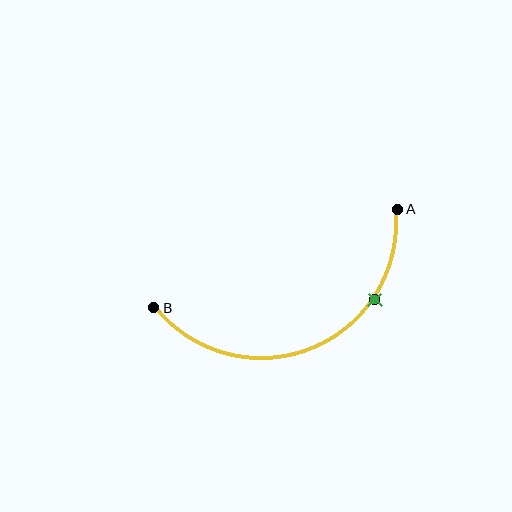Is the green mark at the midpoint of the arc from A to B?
No. The green mark lies on the arc but is closer to endpoint A. The arc midpoint would be at the point on the curve equidistant along the arc from both A and B.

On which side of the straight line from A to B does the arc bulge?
The arc bulges below the straight line connecting A and B.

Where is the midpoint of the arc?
The arc midpoint is the point on the curve farthest from the straight line joining A and B. It sits below that line.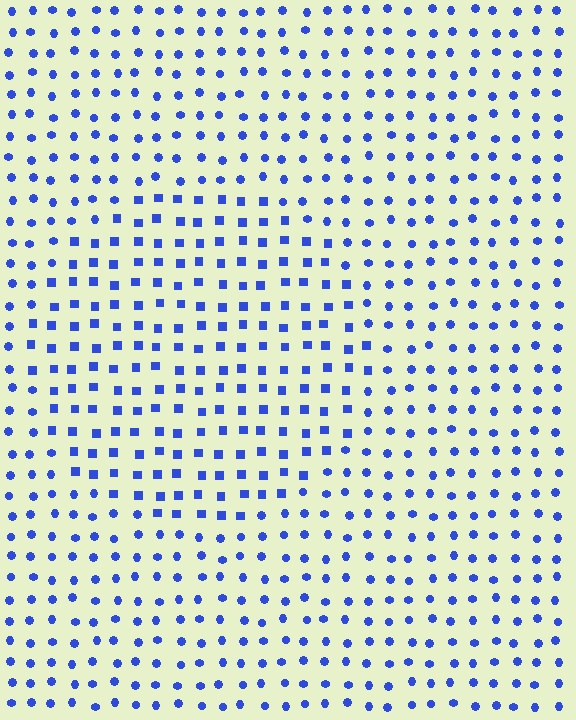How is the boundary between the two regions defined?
The boundary is defined by a change in element shape: squares inside vs. circles outside. All elements share the same color and spacing.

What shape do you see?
I see a circle.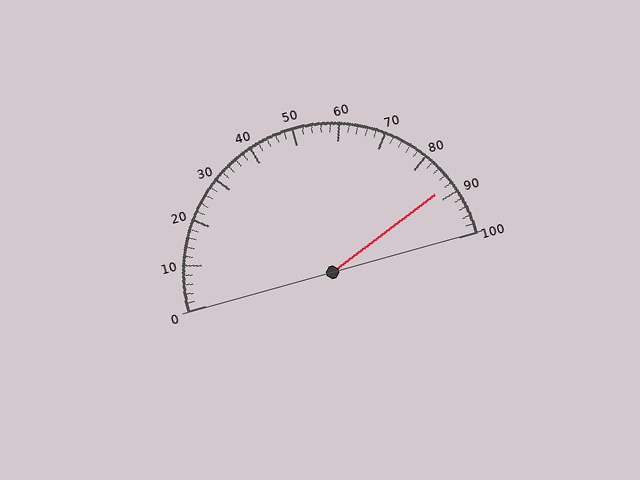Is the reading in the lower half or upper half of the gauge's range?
The reading is in the upper half of the range (0 to 100).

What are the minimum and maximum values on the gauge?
The gauge ranges from 0 to 100.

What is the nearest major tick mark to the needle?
The nearest major tick mark is 90.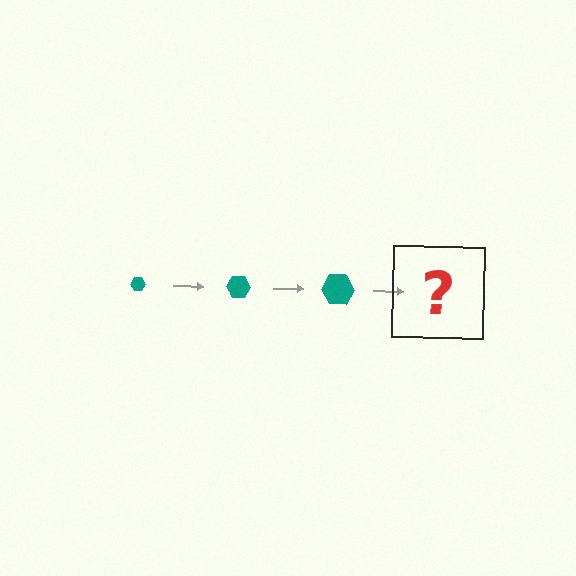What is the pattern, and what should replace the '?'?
The pattern is that the hexagon gets progressively larger each step. The '?' should be a teal hexagon, larger than the previous one.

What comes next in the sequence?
The next element should be a teal hexagon, larger than the previous one.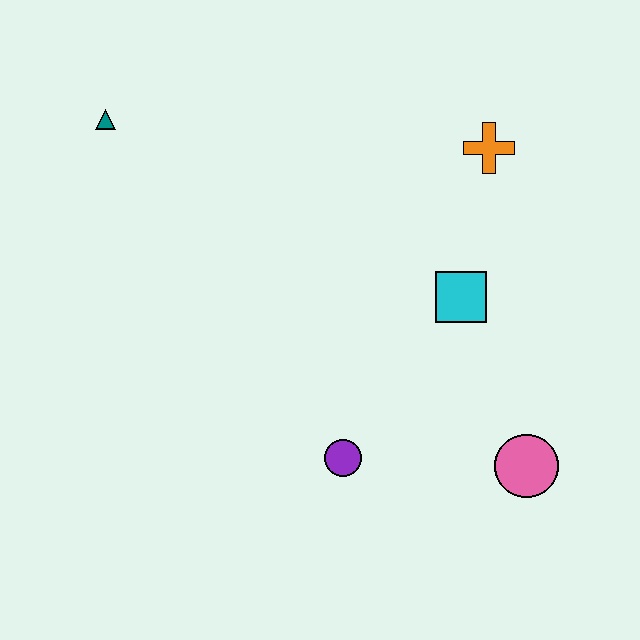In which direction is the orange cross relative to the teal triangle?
The orange cross is to the right of the teal triangle.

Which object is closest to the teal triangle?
The orange cross is closest to the teal triangle.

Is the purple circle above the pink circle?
Yes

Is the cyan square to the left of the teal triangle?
No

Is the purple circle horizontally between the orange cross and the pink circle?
No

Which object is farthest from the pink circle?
The teal triangle is farthest from the pink circle.